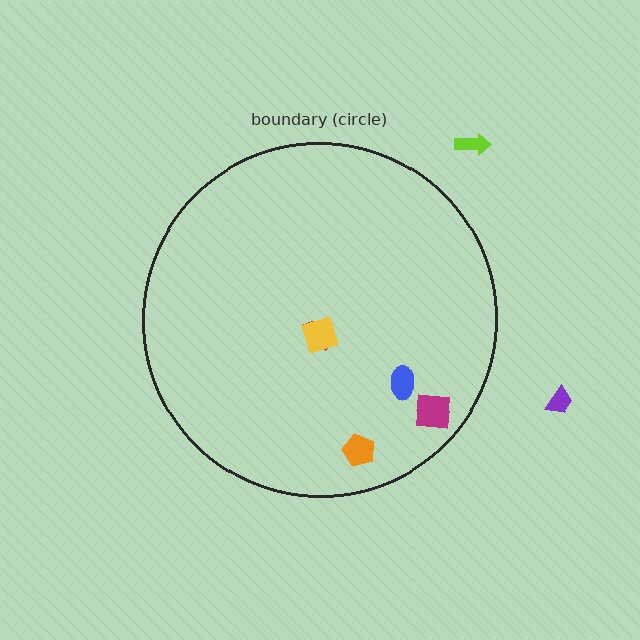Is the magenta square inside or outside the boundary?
Inside.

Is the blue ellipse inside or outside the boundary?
Inside.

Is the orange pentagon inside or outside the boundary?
Inside.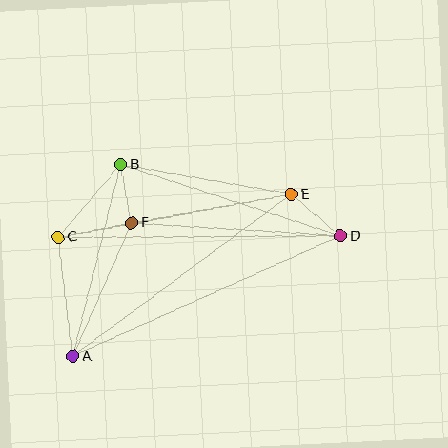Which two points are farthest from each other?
Points A and D are farthest from each other.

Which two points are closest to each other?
Points B and F are closest to each other.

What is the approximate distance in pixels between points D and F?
The distance between D and F is approximately 209 pixels.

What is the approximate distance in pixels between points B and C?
The distance between B and C is approximately 96 pixels.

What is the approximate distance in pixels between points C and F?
The distance between C and F is approximately 75 pixels.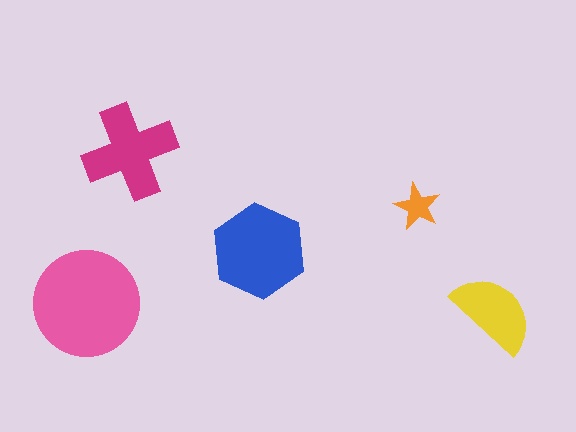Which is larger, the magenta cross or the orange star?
The magenta cross.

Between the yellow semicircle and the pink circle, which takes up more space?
The pink circle.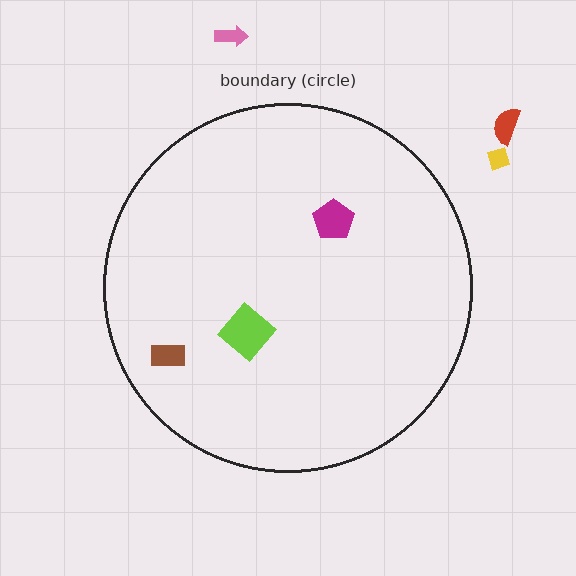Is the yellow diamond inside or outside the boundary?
Outside.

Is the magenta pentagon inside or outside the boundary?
Inside.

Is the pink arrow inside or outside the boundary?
Outside.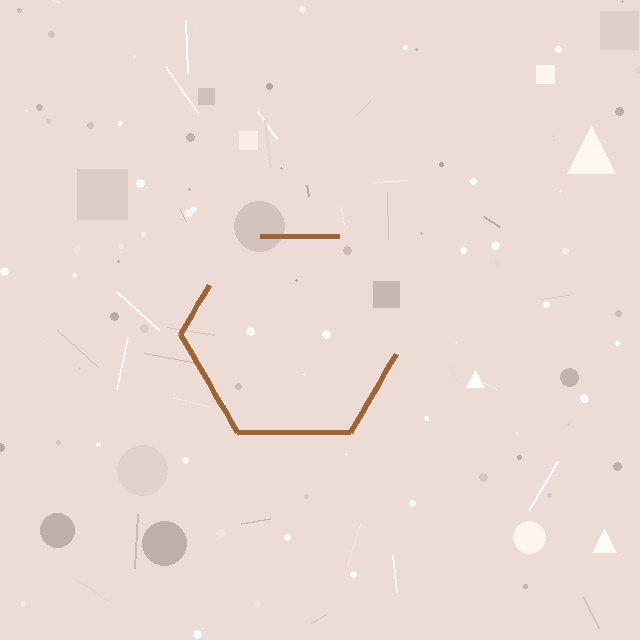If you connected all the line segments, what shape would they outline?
They would outline a hexagon.